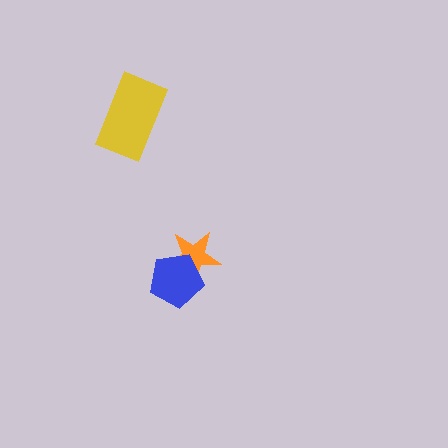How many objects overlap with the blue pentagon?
1 object overlaps with the blue pentagon.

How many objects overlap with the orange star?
1 object overlaps with the orange star.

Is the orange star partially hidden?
Yes, it is partially covered by another shape.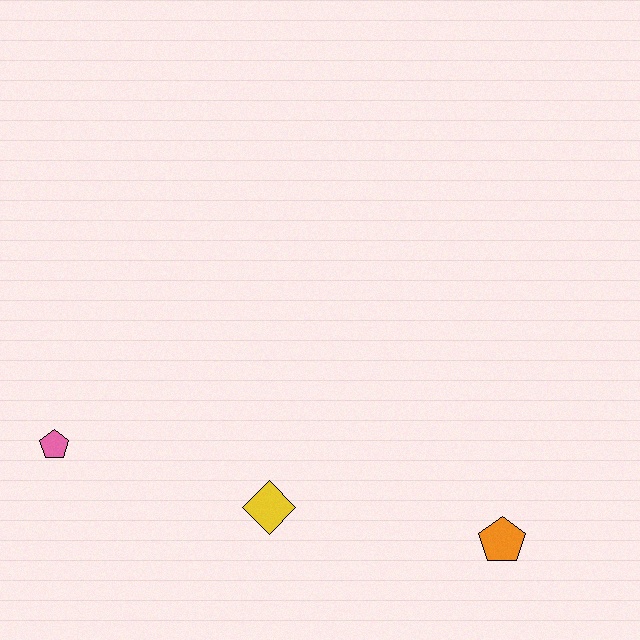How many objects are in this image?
There are 3 objects.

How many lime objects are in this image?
There are no lime objects.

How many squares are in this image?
There are no squares.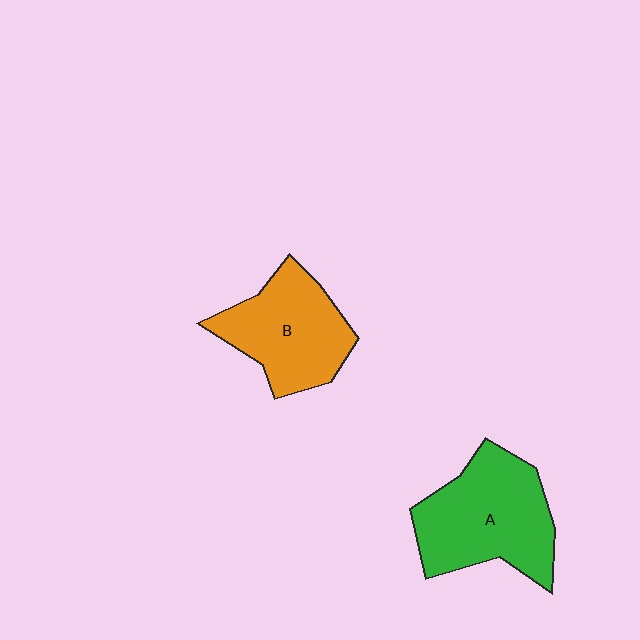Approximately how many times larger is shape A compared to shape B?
Approximately 1.2 times.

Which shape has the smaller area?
Shape B (orange).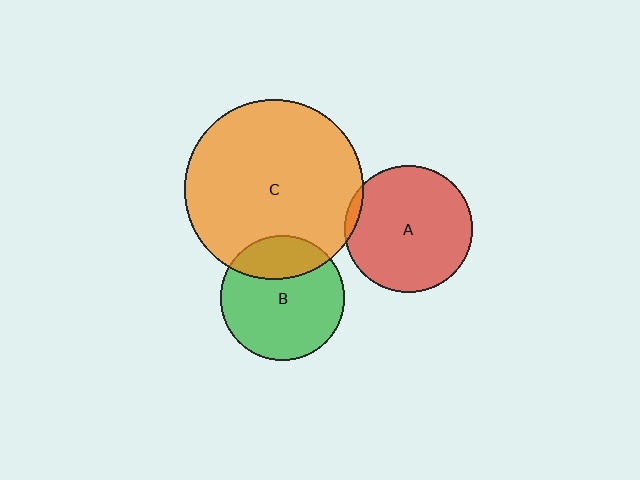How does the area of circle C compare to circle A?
Approximately 2.0 times.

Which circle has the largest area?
Circle C (orange).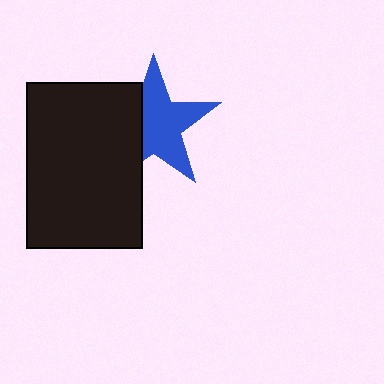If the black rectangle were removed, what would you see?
You would see the complete blue star.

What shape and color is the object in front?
The object in front is a black rectangle.